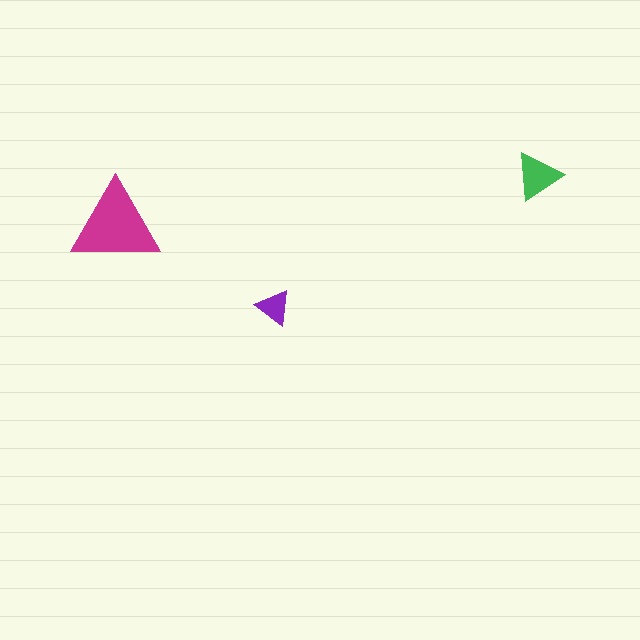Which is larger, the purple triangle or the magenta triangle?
The magenta one.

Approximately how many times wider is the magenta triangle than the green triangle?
About 2 times wider.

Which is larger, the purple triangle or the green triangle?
The green one.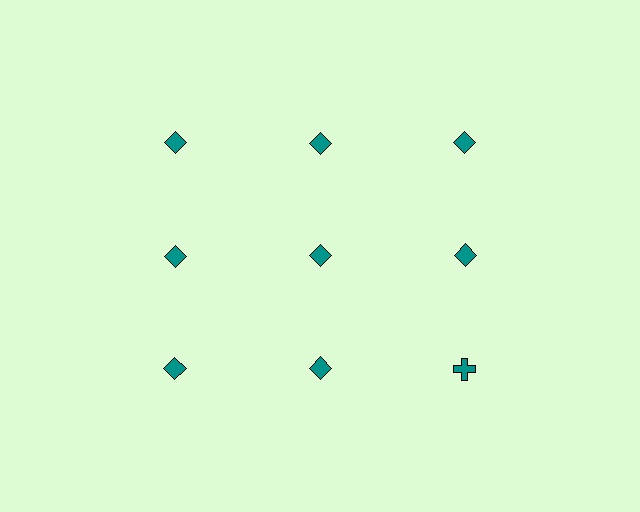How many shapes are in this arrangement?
There are 9 shapes arranged in a grid pattern.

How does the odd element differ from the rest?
It has a different shape: cross instead of diamond.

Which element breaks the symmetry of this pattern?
The teal cross in the third row, center column breaks the symmetry. All other shapes are teal diamonds.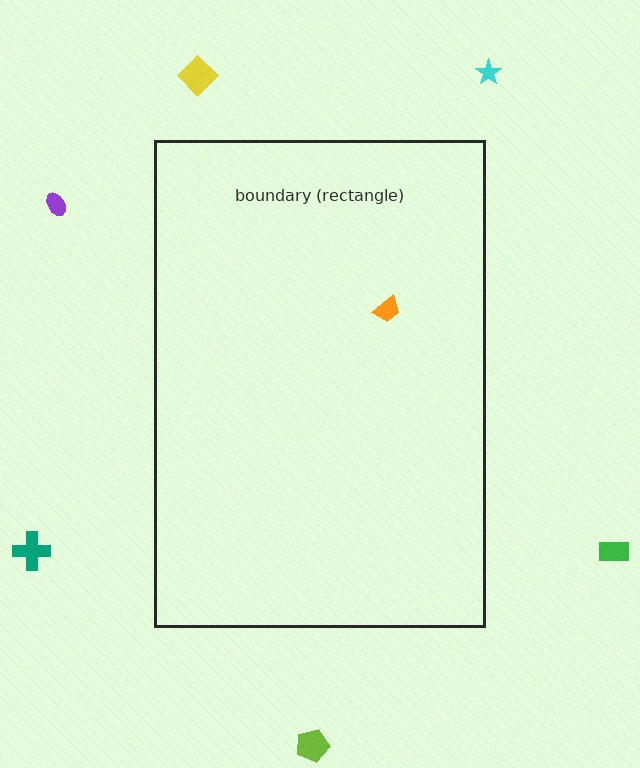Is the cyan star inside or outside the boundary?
Outside.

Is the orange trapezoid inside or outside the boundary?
Inside.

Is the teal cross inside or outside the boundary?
Outside.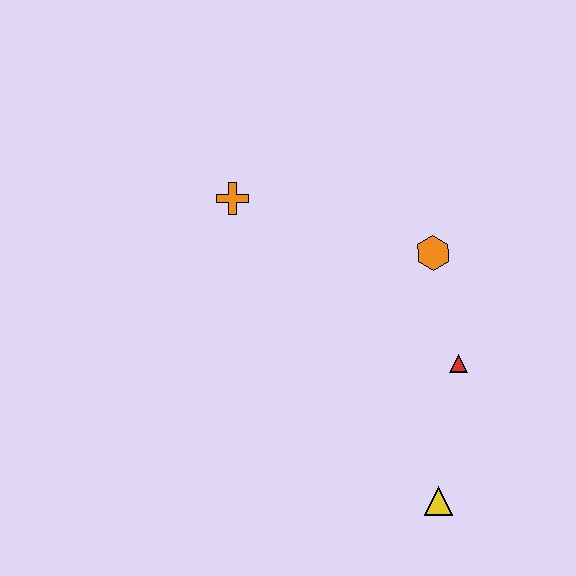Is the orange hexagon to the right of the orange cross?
Yes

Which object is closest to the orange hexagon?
The red triangle is closest to the orange hexagon.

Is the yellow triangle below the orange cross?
Yes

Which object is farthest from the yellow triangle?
The orange cross is farthest from the yellow triangle.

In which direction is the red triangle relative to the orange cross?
The red triangle is to the right of the orange cross.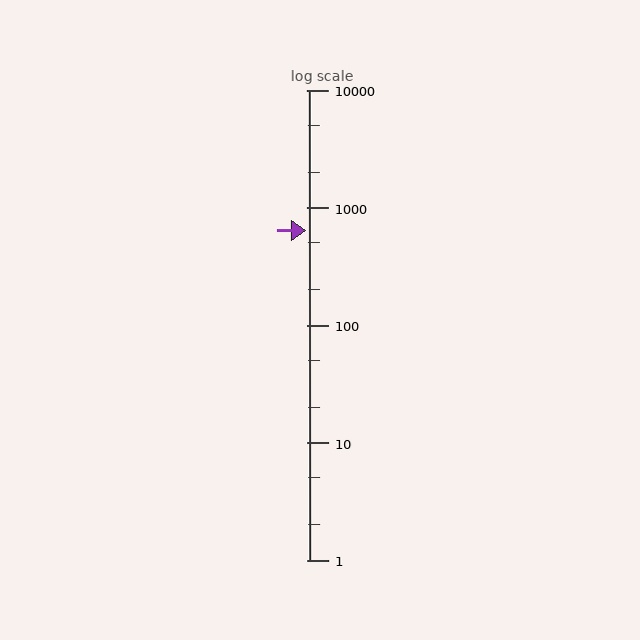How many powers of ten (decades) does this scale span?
The scale spans 4 decades, from 1 to 10000.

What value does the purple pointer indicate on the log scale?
The pointer indicates approximately 640.